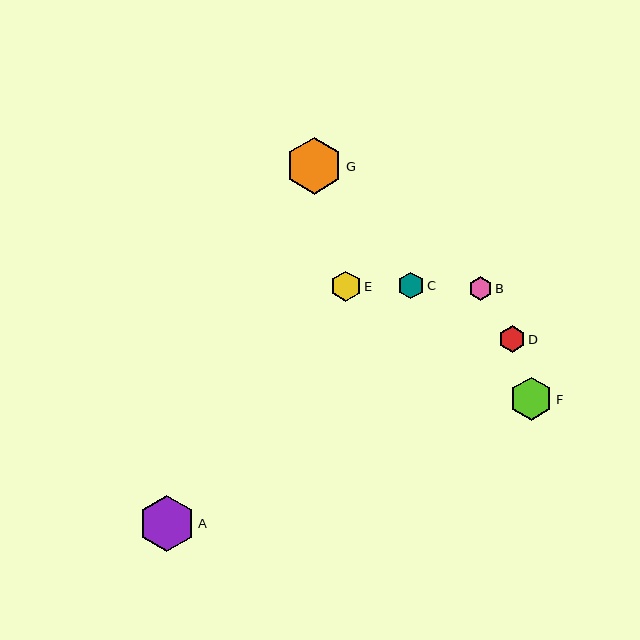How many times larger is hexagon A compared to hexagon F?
Hexagon A is approximately 1.3 times the size of hexagon F.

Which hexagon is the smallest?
Hexagon B is the smallest with a size of approximately 24 pixels.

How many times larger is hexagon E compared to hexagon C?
Hexagon E is approximately 1.1 times the size of hexagon C.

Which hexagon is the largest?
Hexagon G is the largest with a size of approximately 57 pixels.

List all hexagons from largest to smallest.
From largest to smallest: G, A, F, E, C, D, B.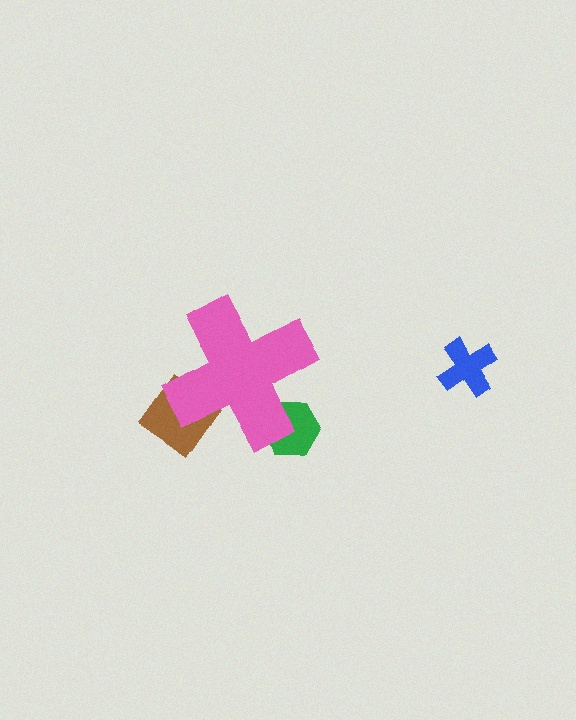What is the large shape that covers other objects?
A pink cross.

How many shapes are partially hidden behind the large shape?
2 shapes are partially hidden.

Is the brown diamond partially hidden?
Yes, the brown diamond is partially hidden behind the pink cross.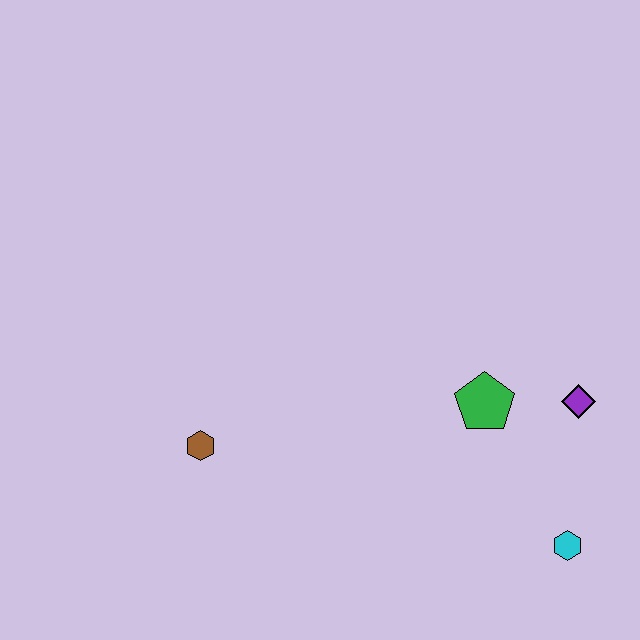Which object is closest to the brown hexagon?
The green pentagon is closest to the brown hexagon.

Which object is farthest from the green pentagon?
The brown hexagon is farthest from the green pentagon.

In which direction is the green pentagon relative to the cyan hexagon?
The green pentagon is above the cyan hexagon.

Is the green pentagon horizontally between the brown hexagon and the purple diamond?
Yes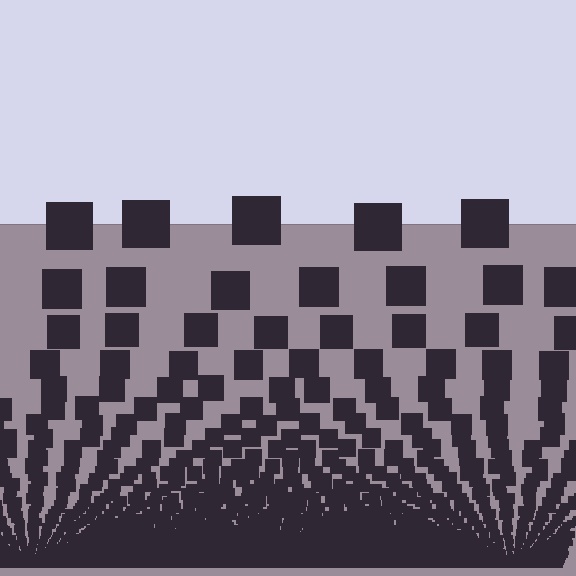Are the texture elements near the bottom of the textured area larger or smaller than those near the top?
Smaller. The gradient is inverted — elements near the bottom are smaller and denser.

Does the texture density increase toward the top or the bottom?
Density increases toward the bottom.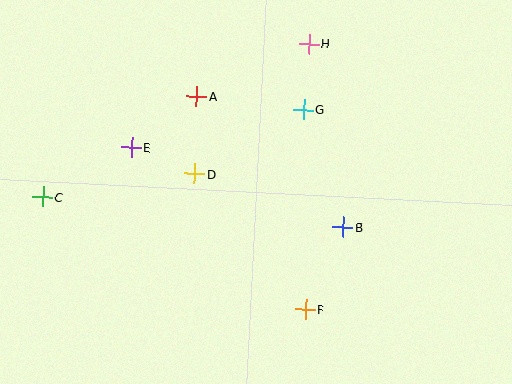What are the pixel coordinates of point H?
Point H is at (309, 44).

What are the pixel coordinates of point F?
Point F is at (305, 309).